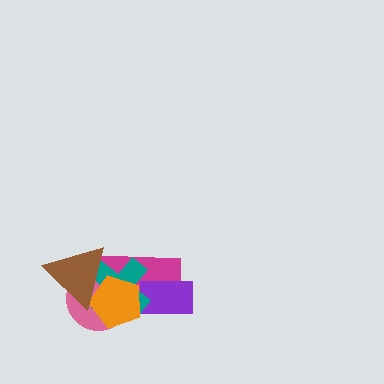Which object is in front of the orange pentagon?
The brown triangle is in front of the orange pentagon.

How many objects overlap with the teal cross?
5 objects overlap with the teal cross.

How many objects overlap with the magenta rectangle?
5 objects overlap with the magenta rectangle.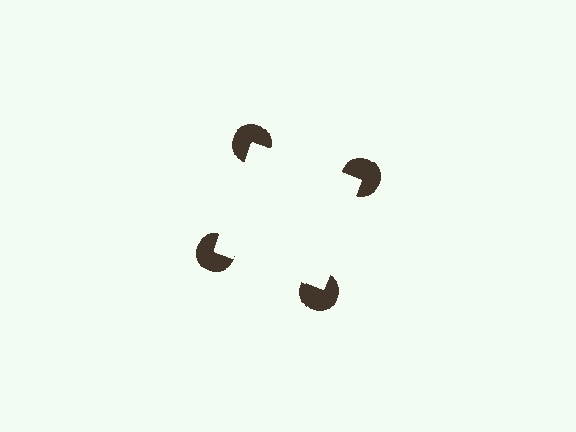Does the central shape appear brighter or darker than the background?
It typically appears slightly brighter than the background, even though no actual brightness change is drawn.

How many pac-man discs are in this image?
There are 4 — one at each vertex of the illusory square.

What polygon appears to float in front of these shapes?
An illusory square — its edges are inferred from the aligned wedge cuts in the pac-man discs, not physically drawn.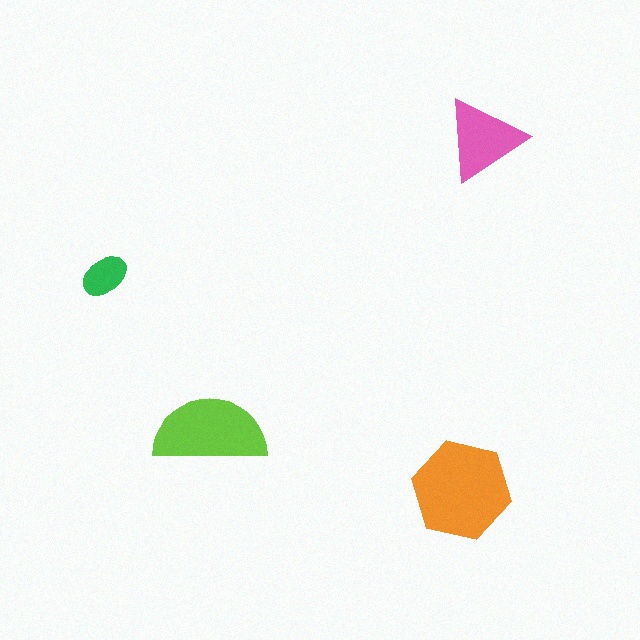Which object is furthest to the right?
The pink triangle is rightmost.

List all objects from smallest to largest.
The green ellipse, the pink triangle, the lime semicircle, the orange hexagon.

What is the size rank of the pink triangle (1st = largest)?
3rd.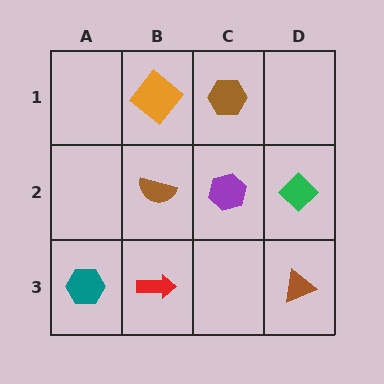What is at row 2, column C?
A purple hexagon.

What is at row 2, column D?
A green diamond.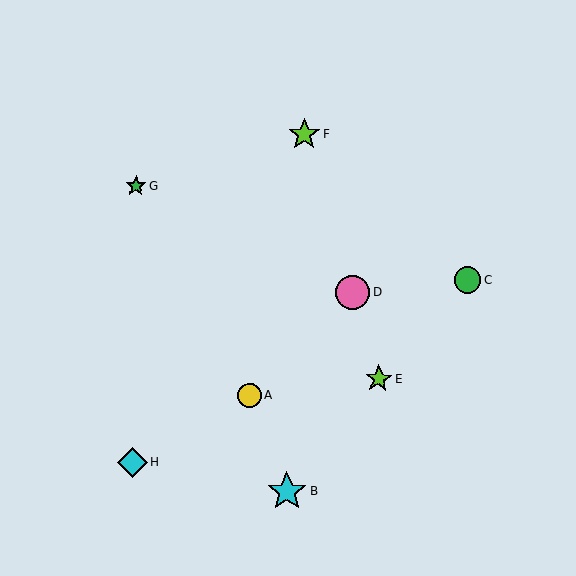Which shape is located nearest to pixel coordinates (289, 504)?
The cyan star (labeled B) at (287, 491) is nearest to that location.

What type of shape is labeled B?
Shape B is a cyan star.